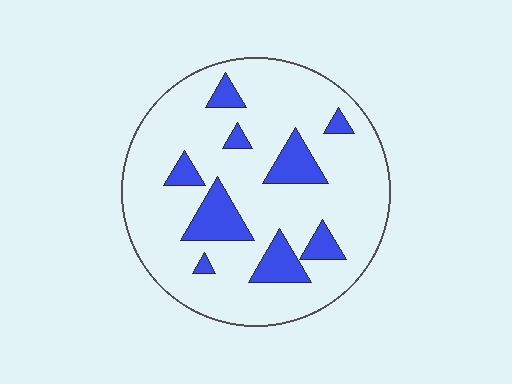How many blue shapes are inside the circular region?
9.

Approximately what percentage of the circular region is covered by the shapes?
Approximately 15%.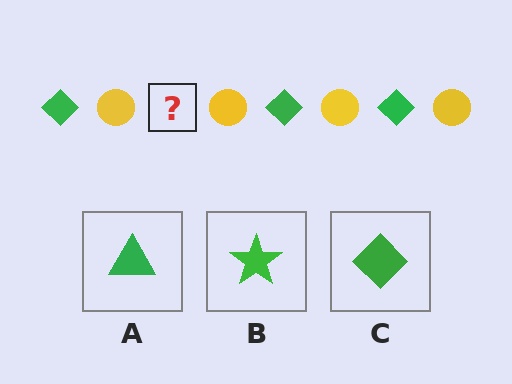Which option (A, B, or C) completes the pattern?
C.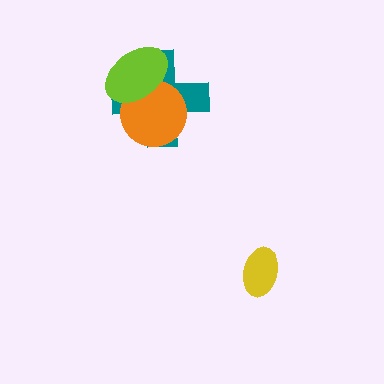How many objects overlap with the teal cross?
2 objects overlap with the teal cross.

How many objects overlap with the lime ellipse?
2 objects overlap with the lime ellipse.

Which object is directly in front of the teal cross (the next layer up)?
The orange circle is directly in front of the teal cross.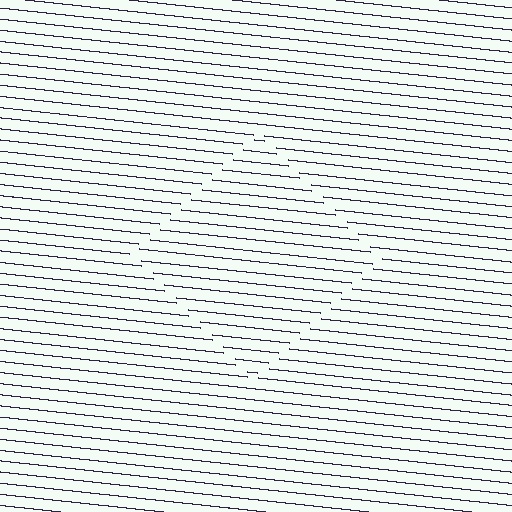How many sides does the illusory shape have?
4 sides — the line-ends trace a square.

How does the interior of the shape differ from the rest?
The interior of the shape contains the same grating, shifted by half a period — the contour is defined by the phase discontinuity where line-ends from the inner and outer gratings abut.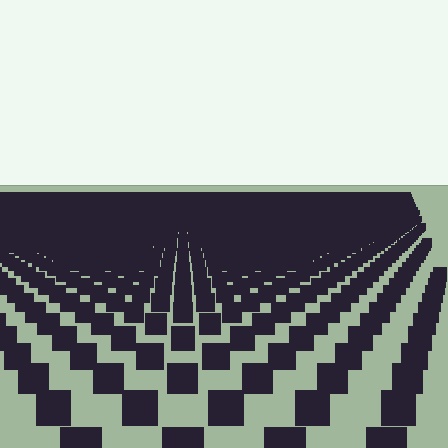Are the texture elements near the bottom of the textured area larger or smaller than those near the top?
Larger. Near the bottom, elements are closer to the viewer and appear at a bigger on-screen size.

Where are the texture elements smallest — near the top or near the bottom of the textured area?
Near the top.